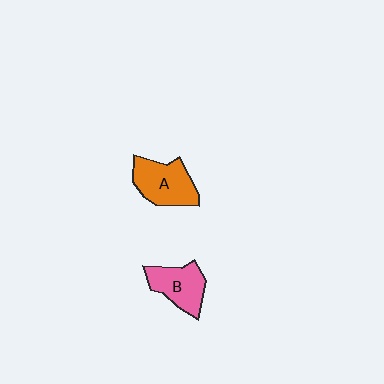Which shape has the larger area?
Shape A (orange).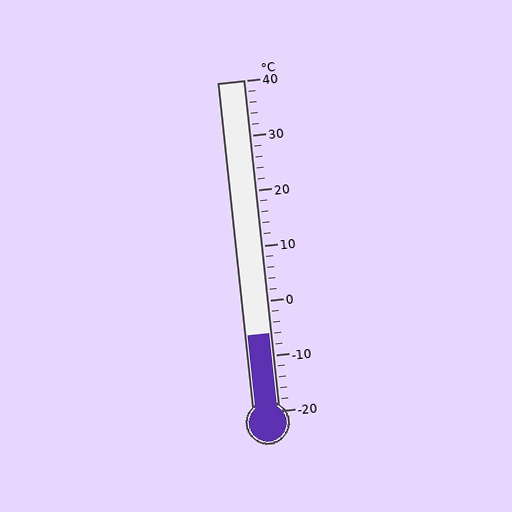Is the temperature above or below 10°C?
The temperature is below 10°C.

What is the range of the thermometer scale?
The thermometer scale ranges from -20°C to 40°C.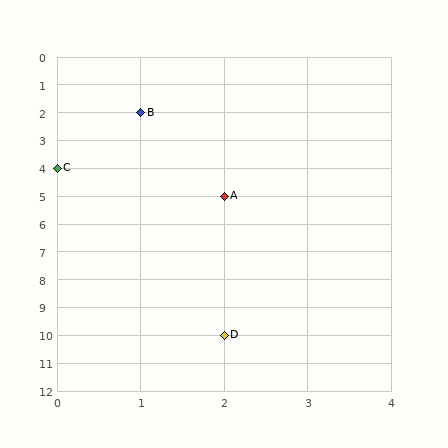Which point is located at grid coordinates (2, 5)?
Point A is at (2, 5).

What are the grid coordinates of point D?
Point D is at grid coordinates (2, 10).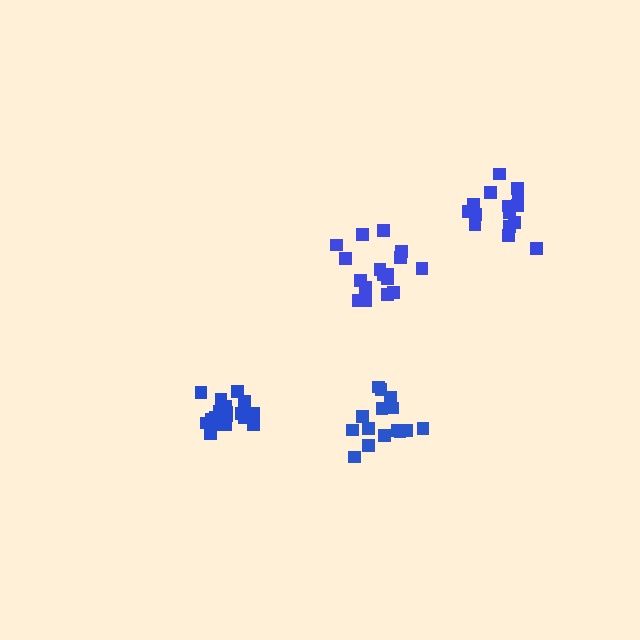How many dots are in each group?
Group 1: 18 dots, Group 2: 15 dots, Group 3: 15 dots, Group 4: 18 dots (66 total).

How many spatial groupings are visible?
There are 4 spatial groupings.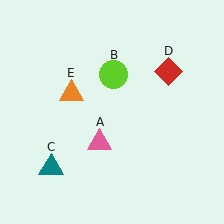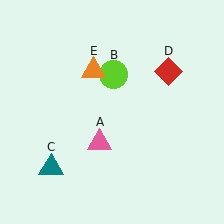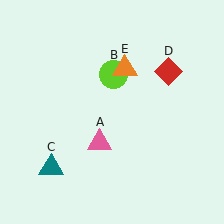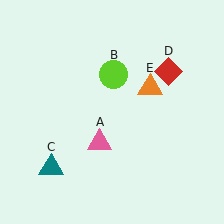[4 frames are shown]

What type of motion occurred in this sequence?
The orange triangle (object E) rotated clockwise around the center of the scene.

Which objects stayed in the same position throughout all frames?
Pink triangle (object A) and lime circle (object B) and teal triangle (object C) and red diamond (object D) remained stationary.